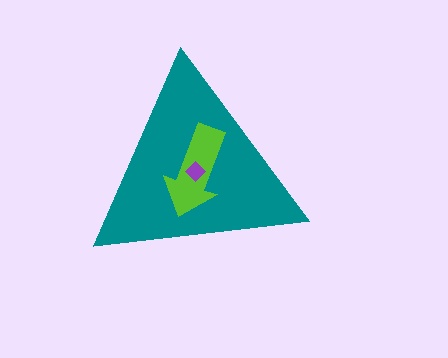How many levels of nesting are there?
3.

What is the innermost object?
The purple diamond.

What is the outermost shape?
The teal triangle.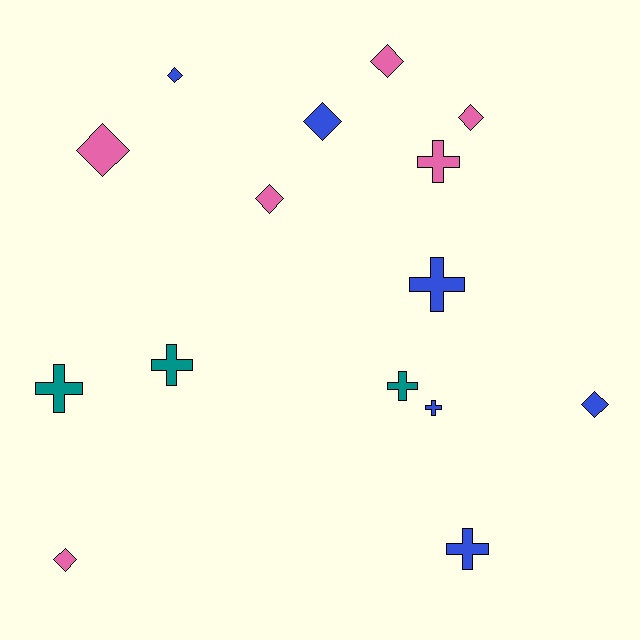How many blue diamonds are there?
There are 3 blue diamonds.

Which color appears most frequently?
Pink, with 6 objects.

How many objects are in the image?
There are 15 objects.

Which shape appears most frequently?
Diamond, with 8 objects.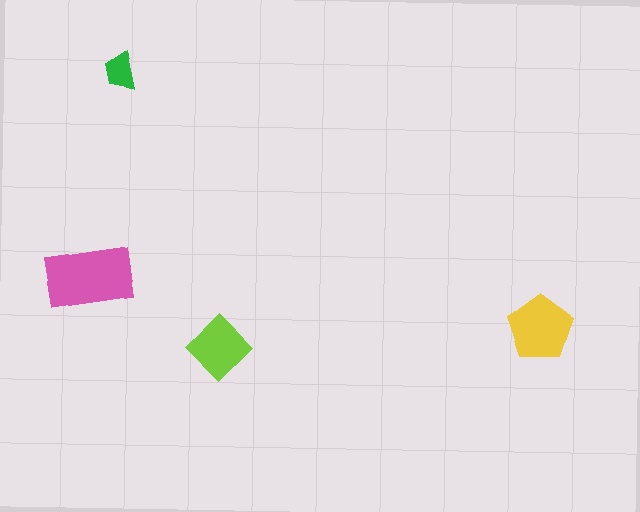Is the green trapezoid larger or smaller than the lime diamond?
Smaller.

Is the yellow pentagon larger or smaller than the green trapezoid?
Larger.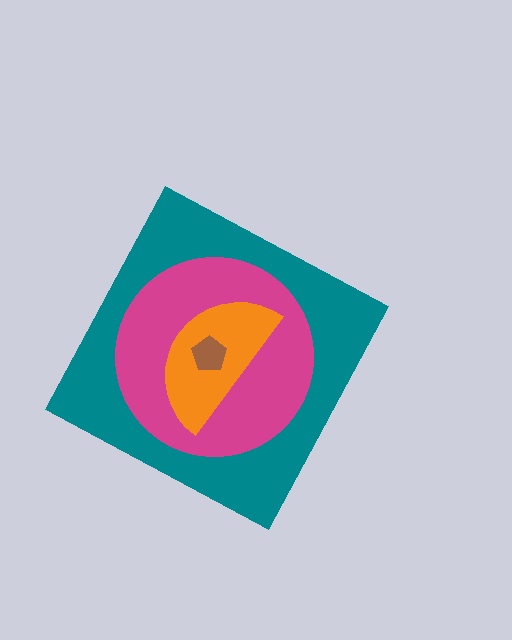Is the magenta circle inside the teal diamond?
Yes.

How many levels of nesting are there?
4.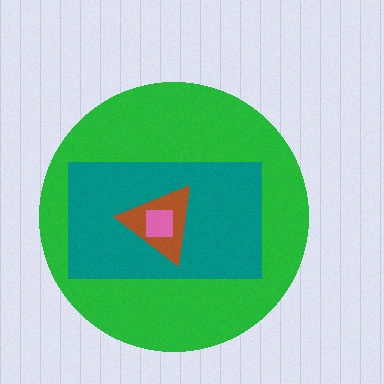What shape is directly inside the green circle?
The teal rectangle.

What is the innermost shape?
The pink square.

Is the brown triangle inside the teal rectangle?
Yes.